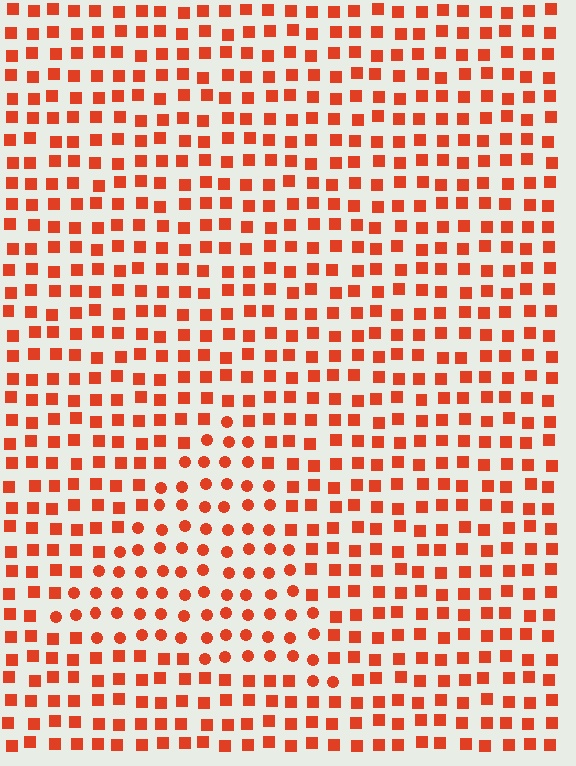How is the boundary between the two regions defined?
The boundary is defined by a change in element shape: circles inside vs. squares outside. All elements share the same color and spacing.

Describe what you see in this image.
The image is filled with small red elements arranged in a uniform grid. A triangle-shaped region contains circles, while the surrounding area contains squares. The boundary is defined purely by the change in element shape.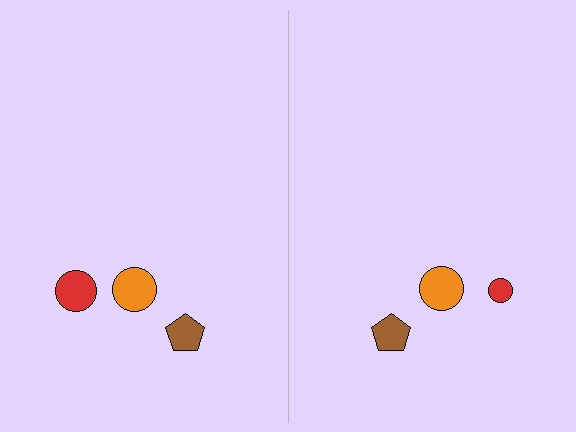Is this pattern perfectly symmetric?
No, the pattern is not perfectly symmetric. The red circle on the right side has a different size than its mirror counterpart.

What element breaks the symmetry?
The red circle on the right side has a different size than its mirror counterpart.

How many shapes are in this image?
There are 6 shapes in this image.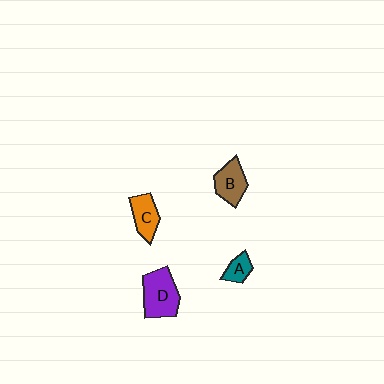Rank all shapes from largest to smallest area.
From largest to smallest: D (purple), B (brown), C (orange), A (teal).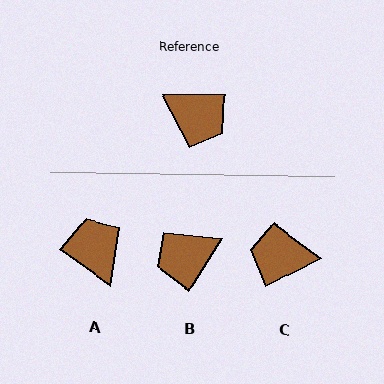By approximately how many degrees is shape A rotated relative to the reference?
Approximately 143 degrees counter-clockwise.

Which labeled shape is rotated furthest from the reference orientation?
C, about 154 degrees away.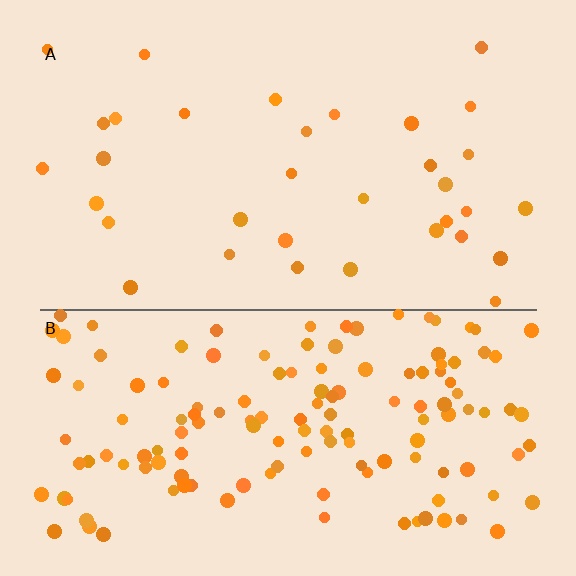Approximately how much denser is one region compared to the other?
Approximately 4.2× — region B over region A.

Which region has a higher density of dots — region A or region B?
B (the bottom).